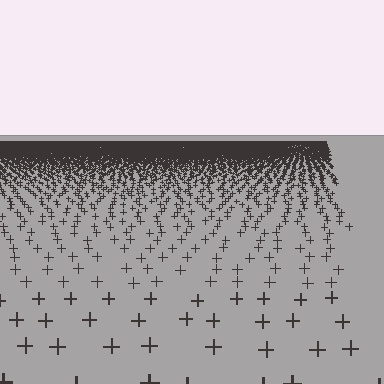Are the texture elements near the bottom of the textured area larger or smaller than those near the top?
Larger. Near the bottom, elements are closer to the viewer and appear at a bigger on-screen size.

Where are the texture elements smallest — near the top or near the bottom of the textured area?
Near the top.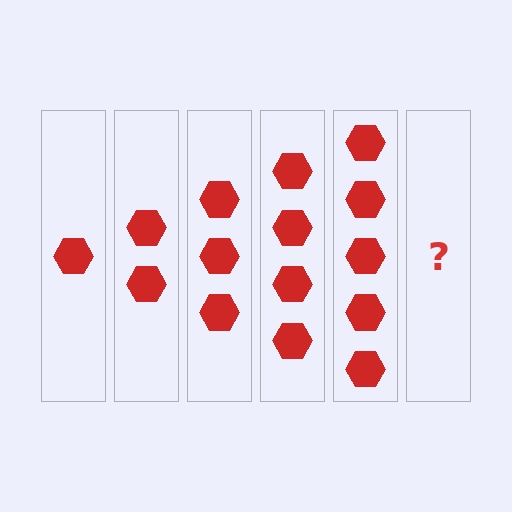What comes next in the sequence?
The next element should be 6 hexagons.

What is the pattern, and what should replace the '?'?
The pattern is that each step adds one more hexagon. The '?' should be 6 hexagons.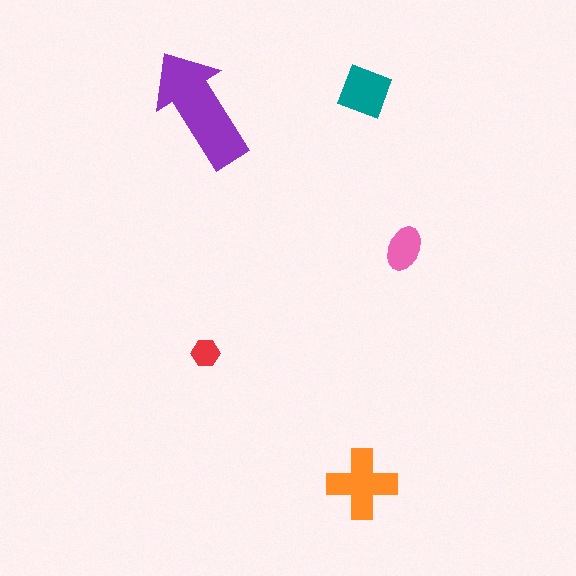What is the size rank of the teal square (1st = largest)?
3rd.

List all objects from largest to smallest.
The purple arrow, the orange cross, the teal square, the pink ellipse, the red hexagon.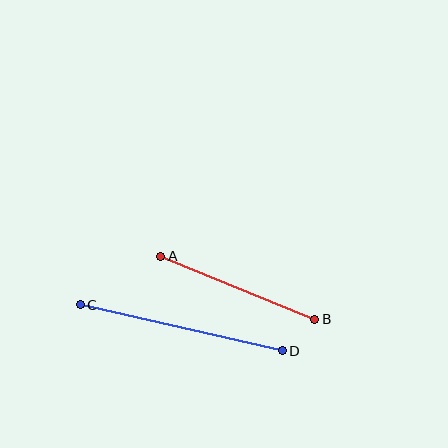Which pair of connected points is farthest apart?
Points C and D are farthest apart.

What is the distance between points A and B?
The distance is approximately 166 pixels.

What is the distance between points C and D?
The distance is approximately 207 pixels.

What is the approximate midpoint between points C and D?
The midpoint is at approximately (181, 328) pixels.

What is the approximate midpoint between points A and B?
The midpoint is at approximately (238, 288) pixels.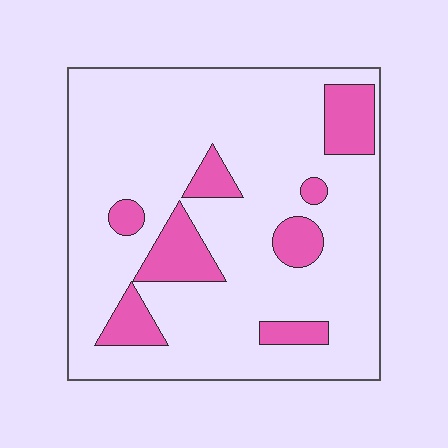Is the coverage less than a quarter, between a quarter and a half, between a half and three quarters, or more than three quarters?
Less than a quarter.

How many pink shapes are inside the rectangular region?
8.